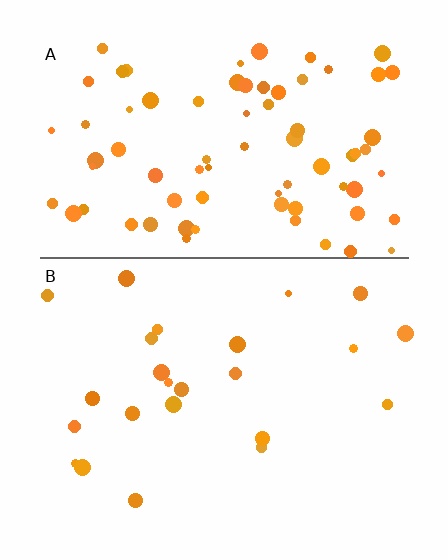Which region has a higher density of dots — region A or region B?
A (the top).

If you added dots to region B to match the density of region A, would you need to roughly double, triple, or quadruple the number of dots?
Approximately triple.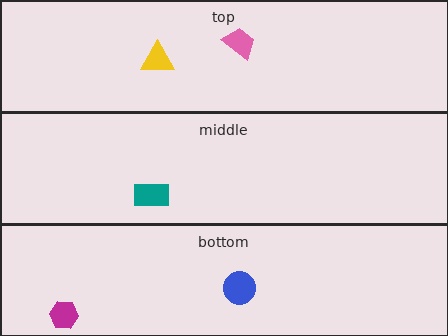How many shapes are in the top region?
2.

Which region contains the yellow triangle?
The top region.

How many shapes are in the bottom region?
2.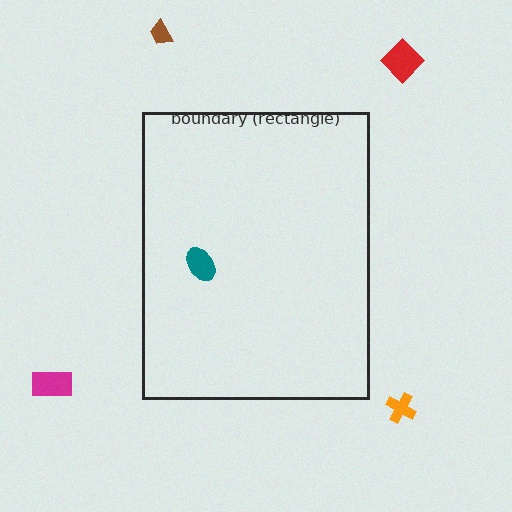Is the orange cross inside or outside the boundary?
Outside.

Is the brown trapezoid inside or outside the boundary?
Outside.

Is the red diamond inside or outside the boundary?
Outside.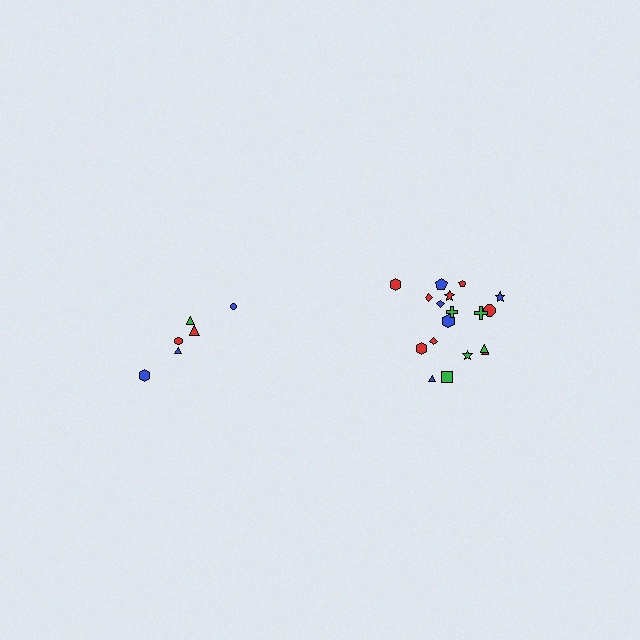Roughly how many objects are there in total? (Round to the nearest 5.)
Roughly 25 objects in total.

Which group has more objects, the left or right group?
The right group.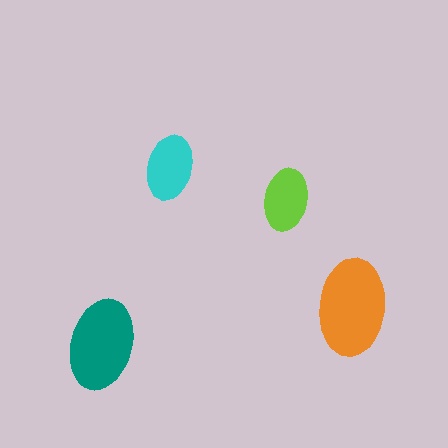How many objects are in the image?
There are 4 objects in the image.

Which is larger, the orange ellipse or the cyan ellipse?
The orange one.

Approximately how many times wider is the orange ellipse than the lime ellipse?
About 1.5 times wider.